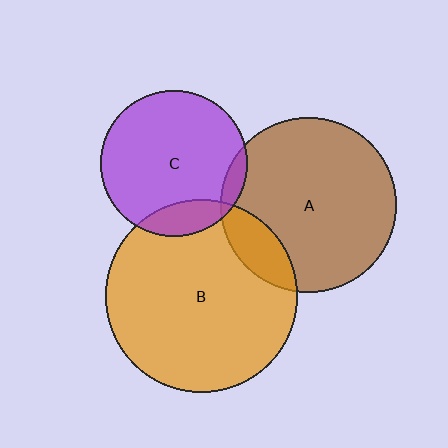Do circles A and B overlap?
Yes.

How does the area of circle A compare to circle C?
Approximately 1.4 times.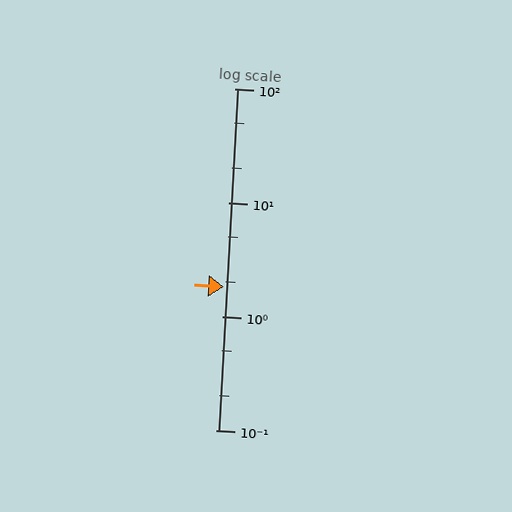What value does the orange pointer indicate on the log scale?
The pointer indicates approximately 1.8.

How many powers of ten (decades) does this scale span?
The scale spans 3 decades, from 0.1 to 100.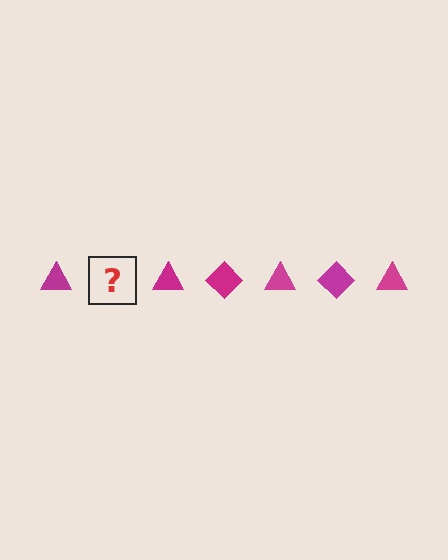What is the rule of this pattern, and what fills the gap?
The rule is that the pattern cycles through triangle, diamond shapes in magenta. The gap should be filled with a magenta diamond.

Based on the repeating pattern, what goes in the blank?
The blank should be a magenta diamond.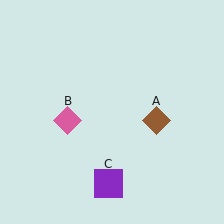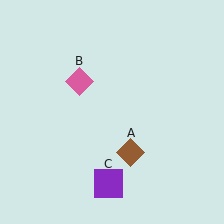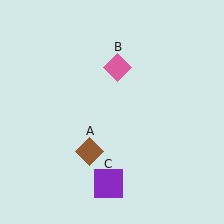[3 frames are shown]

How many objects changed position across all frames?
2 objects changed position: brown diamond (object A), pink diamond (object B).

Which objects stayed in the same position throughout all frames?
Purple square (object C) remained stationary.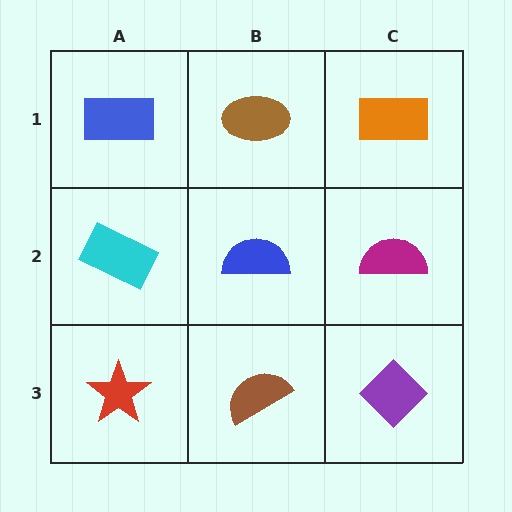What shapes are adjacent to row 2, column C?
An orange rectangle (row 1, column C), a purple diamond (row 3, column C), a blue semicircle (row 2, column B).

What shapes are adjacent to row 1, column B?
A blue semicircle (row 2, column B), a blue rectangle (row 1, column A), an orange rectangle (row 1, column C).